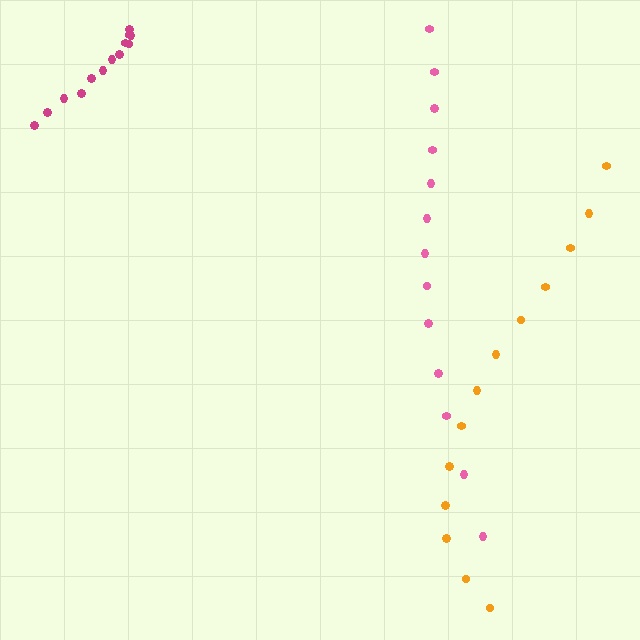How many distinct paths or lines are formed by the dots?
There are 3 distinct paths.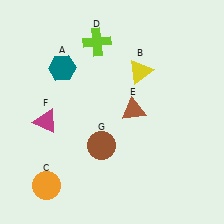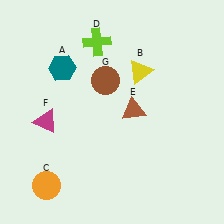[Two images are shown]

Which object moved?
The brown circle (G) moved up.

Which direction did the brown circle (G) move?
The brown circle (G) moved up.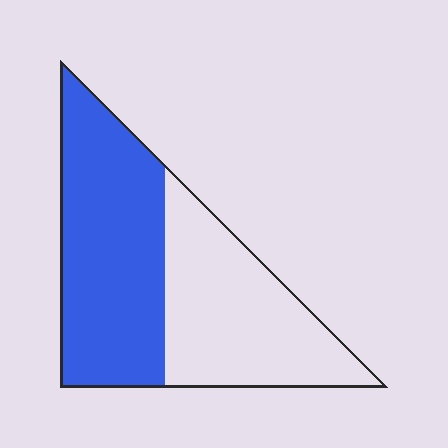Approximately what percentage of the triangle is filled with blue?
Approximately 55%.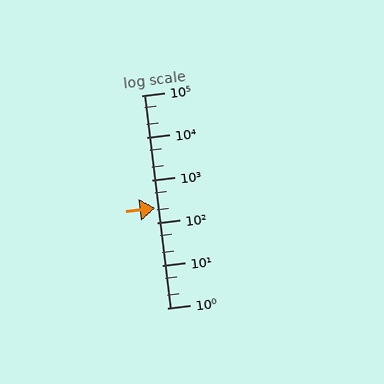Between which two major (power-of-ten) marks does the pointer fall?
The pointer is between 100 and 1000.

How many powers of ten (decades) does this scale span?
The scale spans 5 decades, from 1 to 100000.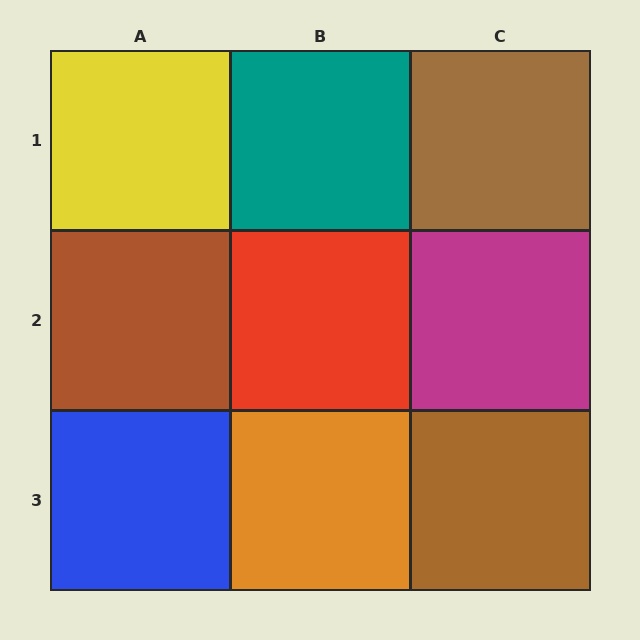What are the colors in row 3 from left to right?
Blue, orange, brown.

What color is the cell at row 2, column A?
Brown.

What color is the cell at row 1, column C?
Brown.